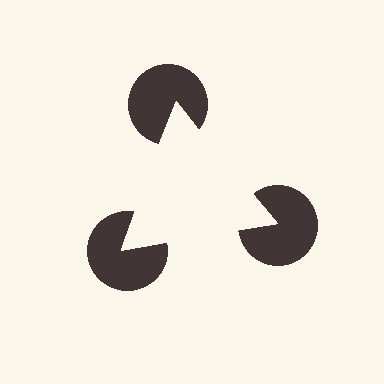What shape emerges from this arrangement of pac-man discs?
An illusory triangle — its edges are inferred from the aligned wedge cuts in the pac-man discs, not physically drawn.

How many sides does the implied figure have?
3 sides.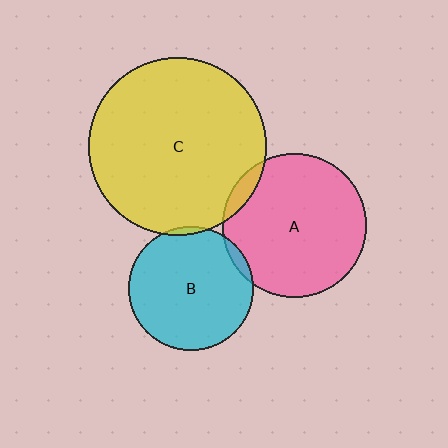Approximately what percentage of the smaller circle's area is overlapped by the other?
Approximately 5%.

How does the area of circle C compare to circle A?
Approximately 1.5 times.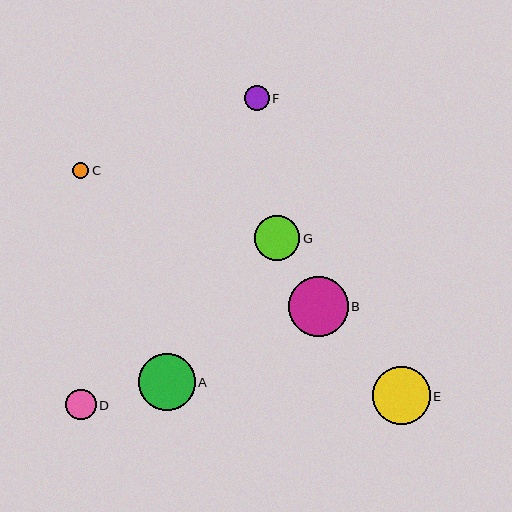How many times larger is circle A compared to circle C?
Circle A is approximately 3.4 times the size of circle C.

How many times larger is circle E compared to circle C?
Circle E is approximately 3.5 times the size of circle C.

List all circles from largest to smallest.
From largest to smallest: B, E, A, G, D, F, C.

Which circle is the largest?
Circle B is the largest with a size of approximately 60 pixels.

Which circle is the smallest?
Circle C is the smallest with a size of approximately 16 pixels.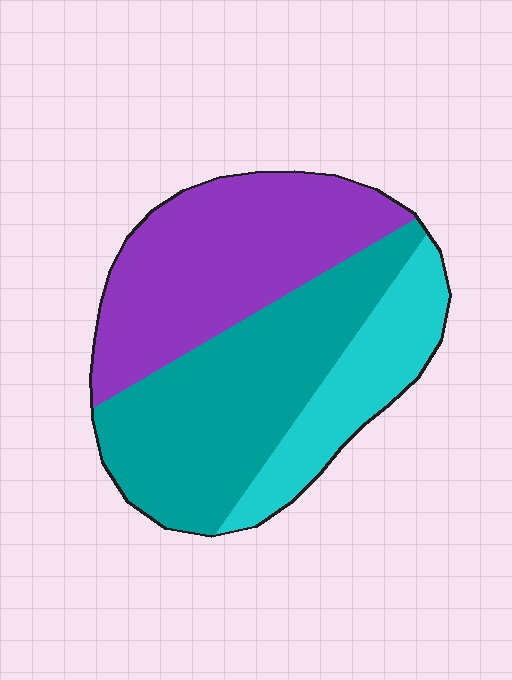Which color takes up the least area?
Cyan, at roughly 20%.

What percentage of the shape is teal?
Teal covers roughly 40% of the shape.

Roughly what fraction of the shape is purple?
Purple covers around 40% of the shape.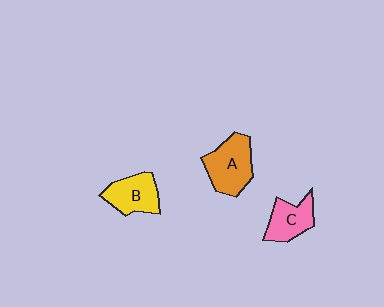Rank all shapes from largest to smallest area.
From largest to smallest: A (orange), B (yellow), C (pink).